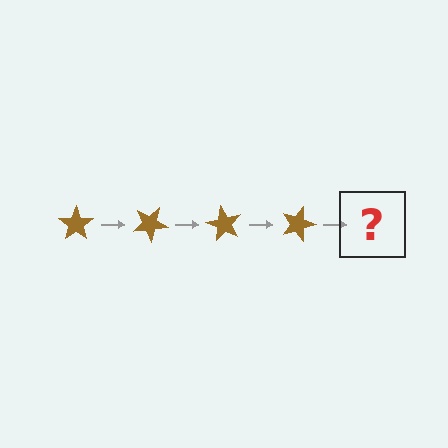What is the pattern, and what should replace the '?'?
The pattern is that the star rotates 30 degrees each step. The '?' should be a brown star rotated 120 degrees.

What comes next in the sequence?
The next element should be a brown star rotated 120 degrees.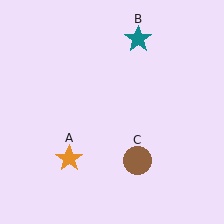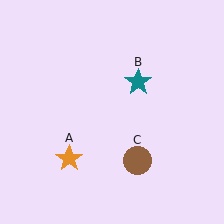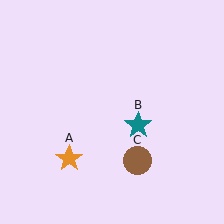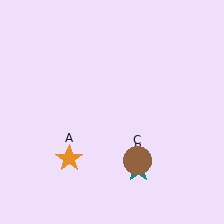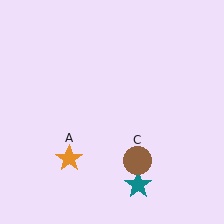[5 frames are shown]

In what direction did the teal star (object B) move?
The teal star (object B) moved down.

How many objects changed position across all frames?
1 object changed position: teal star (object B).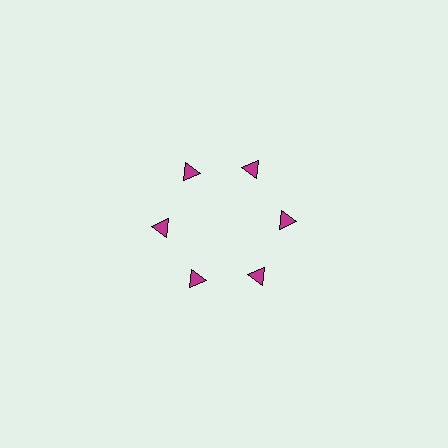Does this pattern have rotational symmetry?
Yes, this pattern has 6-fold rotational symmetry. It looks the same after rotating 60 degrees around the center.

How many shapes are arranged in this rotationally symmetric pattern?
There are 6 shapes, arranged in 6 groups of 1.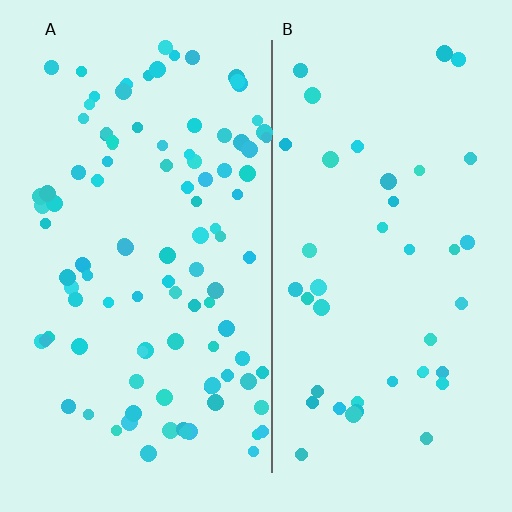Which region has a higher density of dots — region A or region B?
A (the left).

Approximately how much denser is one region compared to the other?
Approximately 2.4× — region A over region B.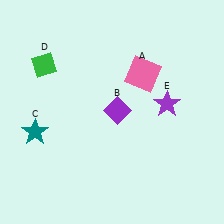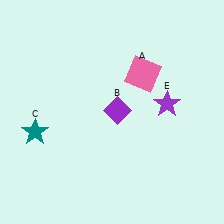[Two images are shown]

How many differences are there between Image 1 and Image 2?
There is 1 difference between the two images.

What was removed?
The green diamond (D) was removed in Image 2.